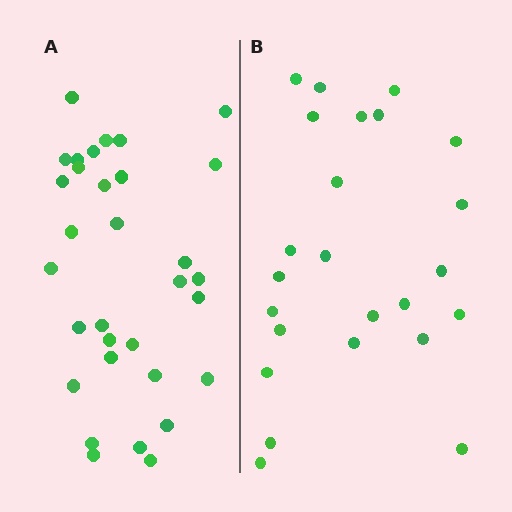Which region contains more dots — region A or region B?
Region A (the left region) has more dots.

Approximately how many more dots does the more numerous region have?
Region A has roughly 8 or so more dots than region B.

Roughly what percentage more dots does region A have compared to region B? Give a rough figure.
About 35% more.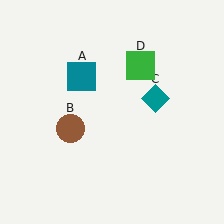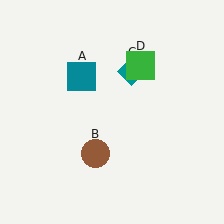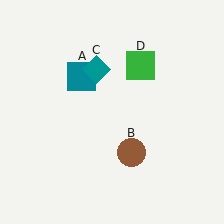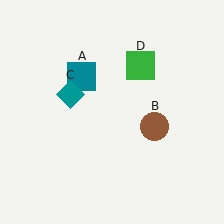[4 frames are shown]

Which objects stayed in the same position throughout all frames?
Teal square (object A) and green square (object D) remained stationary.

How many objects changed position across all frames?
2 objects changed position: brown circle (object B), teal diamond (object C).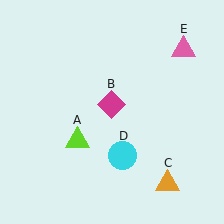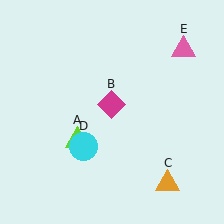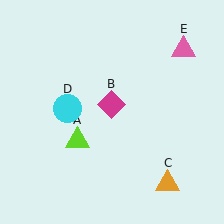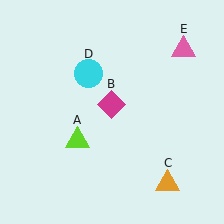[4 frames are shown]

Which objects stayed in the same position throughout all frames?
Lime triangle (object A) and magenta diamond (object B) and orange triangle (object C) and pink triangle (object E) remained stationary.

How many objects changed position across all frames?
1 object changed position: cyan circle (object D).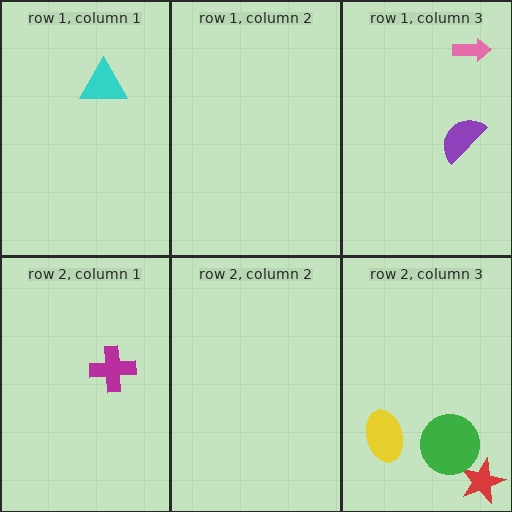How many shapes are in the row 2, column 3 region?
3.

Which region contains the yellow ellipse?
The row 2, column 3 region.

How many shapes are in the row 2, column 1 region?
1.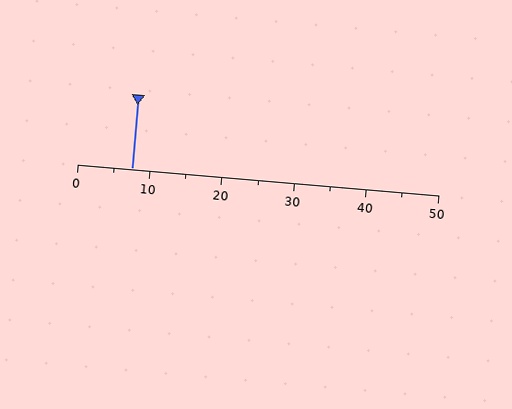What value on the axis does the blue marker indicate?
The marker indicates approximately 7.5.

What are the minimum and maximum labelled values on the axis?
The axis runs from 0 to 50.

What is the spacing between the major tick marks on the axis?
The major ticks are spaced 10 apart.